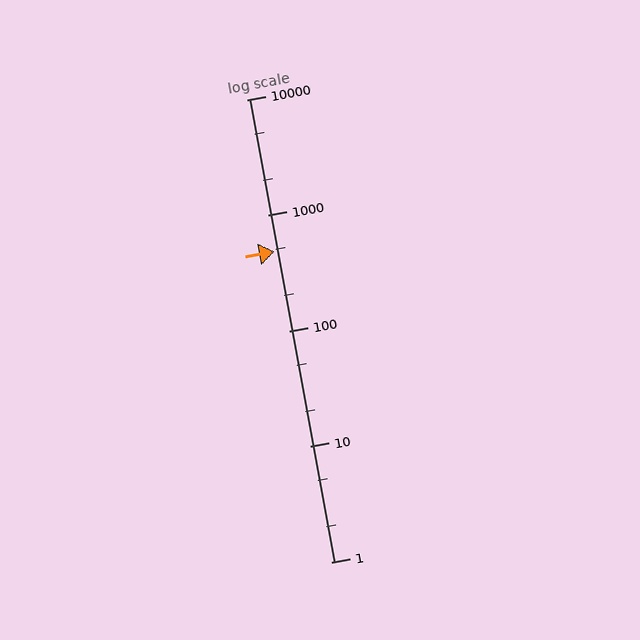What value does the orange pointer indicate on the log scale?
The pointer indicates approximately 480.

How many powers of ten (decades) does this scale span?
The scale spans 4 decades, from 1 to 10000.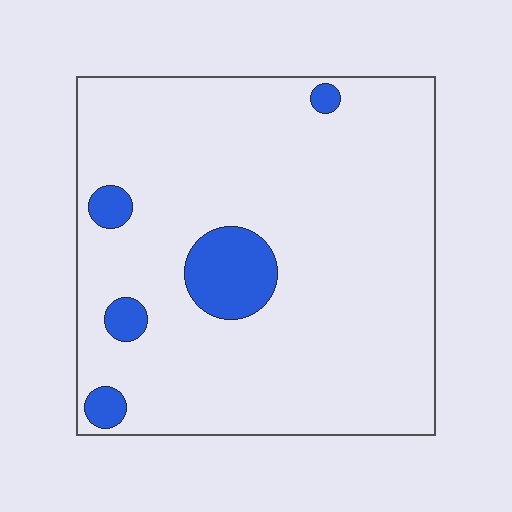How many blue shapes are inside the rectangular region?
5.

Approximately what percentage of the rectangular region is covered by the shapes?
Approximately 10%.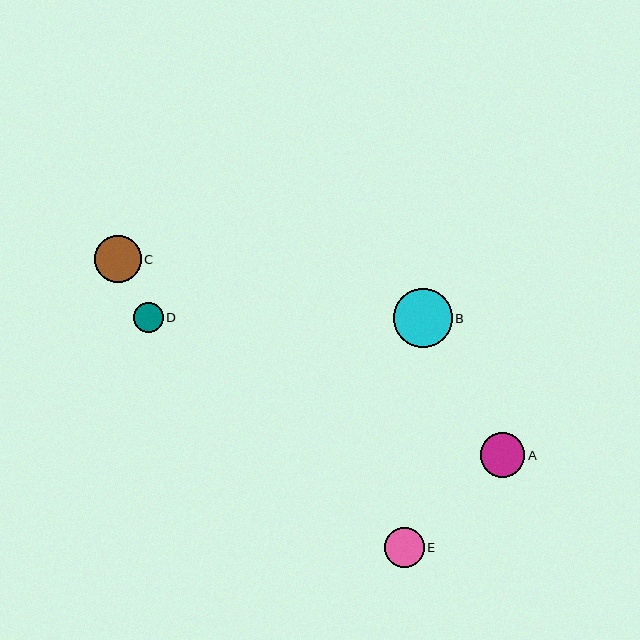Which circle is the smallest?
Circle D is the smallest with a size of approximately 30 pixels.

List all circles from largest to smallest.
From largest to smallest: B, C, A, E, D.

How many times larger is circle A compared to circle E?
Circle A is approximately 1.1 times the size of circle E.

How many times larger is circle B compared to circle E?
Circle B is approximately 1.5 times the size of circle E.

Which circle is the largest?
Circle B is the largest with a size of approximately 59 pixels.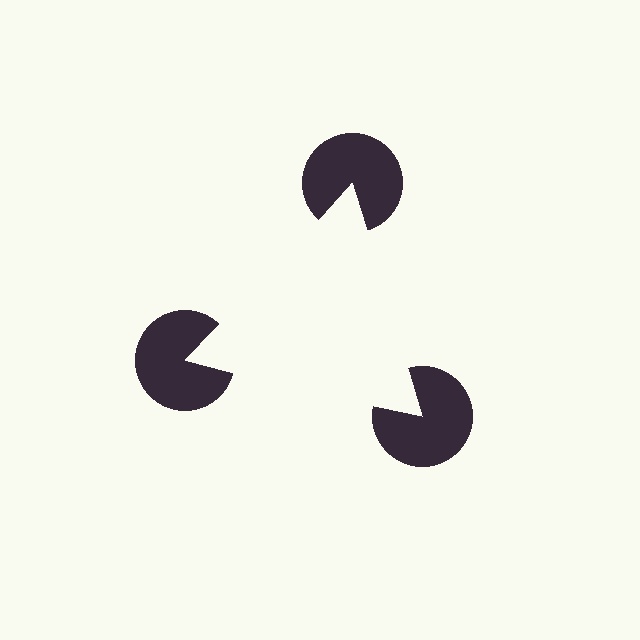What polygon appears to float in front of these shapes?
An illusory triangle — its edges are inferred from the aligned wedge cuts in the pac-man discs, not physically drawn.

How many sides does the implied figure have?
3 sides.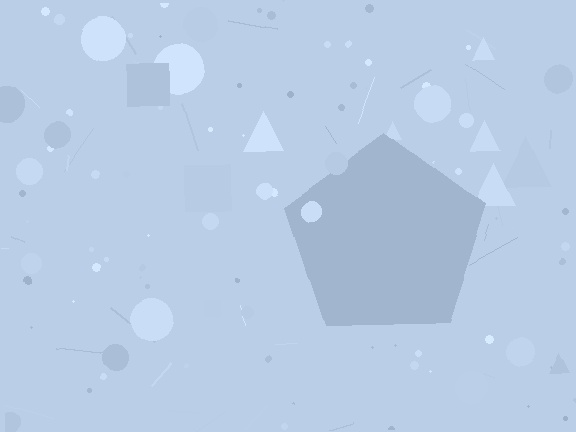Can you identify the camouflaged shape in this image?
The camouflaged shape is a pentagon.